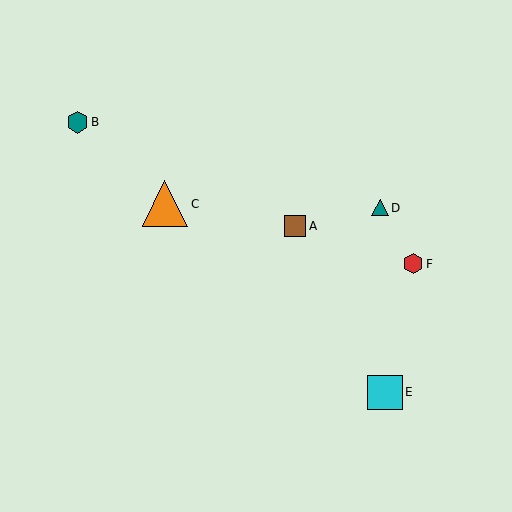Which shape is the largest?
The orange triangle (labeled C) is the largest.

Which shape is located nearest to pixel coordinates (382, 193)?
The teal triangle (labeled D) at (380, 208) is nearest to that location.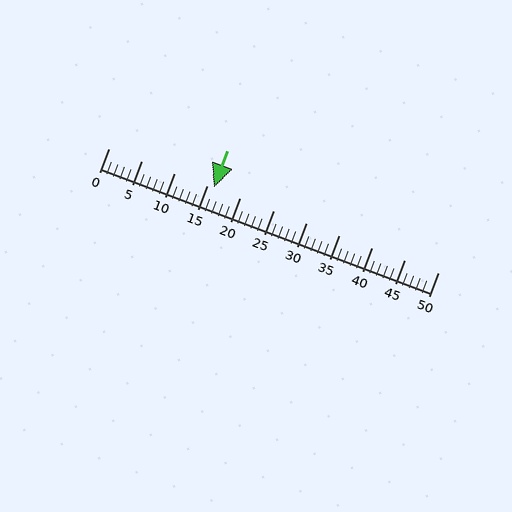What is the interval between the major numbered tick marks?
The major tick marks are spaced 5 units apart.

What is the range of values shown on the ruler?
The ruler shows values from 0 to 50.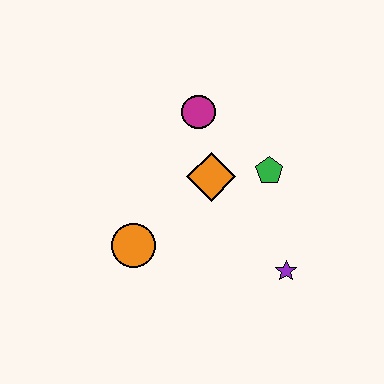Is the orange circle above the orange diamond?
No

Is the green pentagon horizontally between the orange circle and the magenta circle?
No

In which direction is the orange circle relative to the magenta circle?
The orange circle is below the magenta circle.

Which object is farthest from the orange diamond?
The purple star is farthest from the orange diamond.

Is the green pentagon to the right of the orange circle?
Yes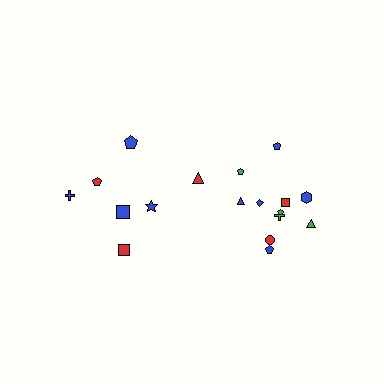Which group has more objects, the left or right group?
The right group.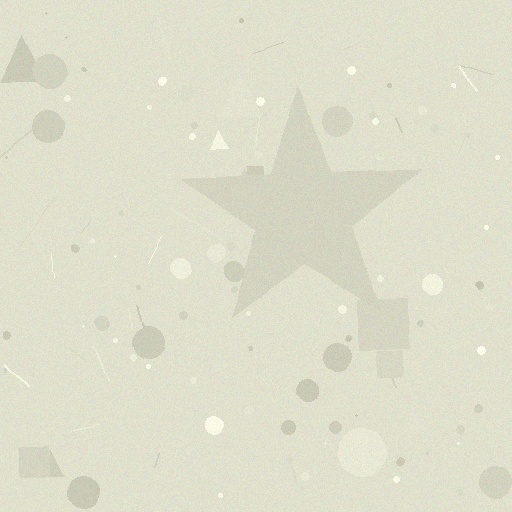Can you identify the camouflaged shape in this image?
The camouflaged shape is a star.